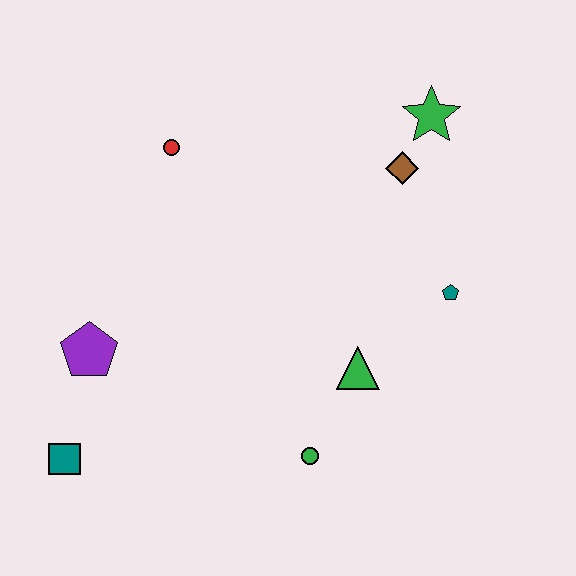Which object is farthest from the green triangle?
The teal square is farthest from the green triangle.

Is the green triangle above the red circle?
No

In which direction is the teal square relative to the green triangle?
The teal square is to the left of the green triangle.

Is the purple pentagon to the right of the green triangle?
No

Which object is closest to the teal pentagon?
The green triangle is closest to the teal pentagon.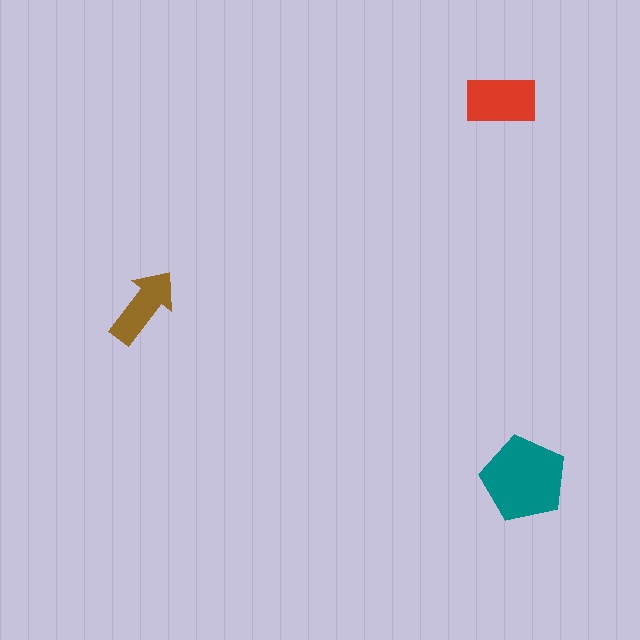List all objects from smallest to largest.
The brown arrow, the red rectangle, the teal pentagon.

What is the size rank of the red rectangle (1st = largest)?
2nd.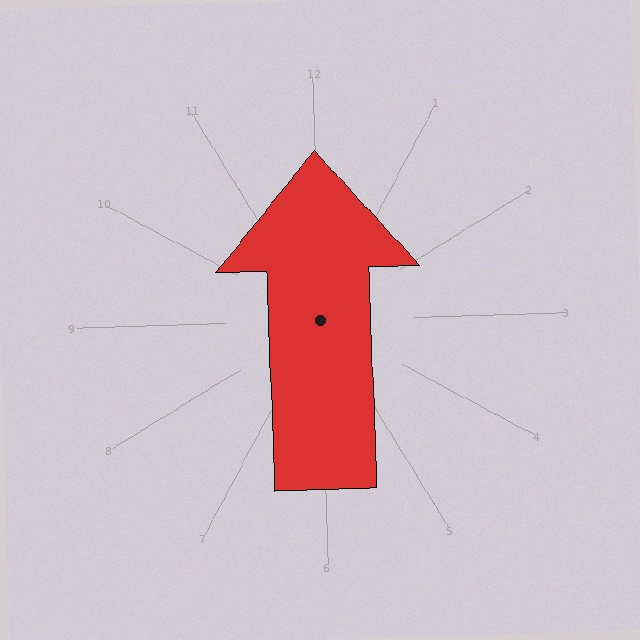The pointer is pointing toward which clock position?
Roughly 12 o'clock.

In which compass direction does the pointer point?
North.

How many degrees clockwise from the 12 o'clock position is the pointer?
Approximately 360 degrees.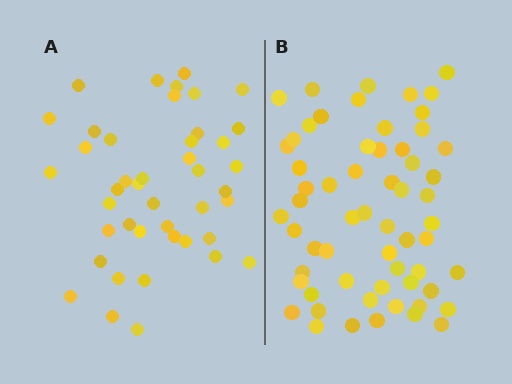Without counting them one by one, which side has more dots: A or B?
Region B (the right region) has more dots.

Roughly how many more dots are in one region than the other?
Region B has approximately 15 more dots than region A.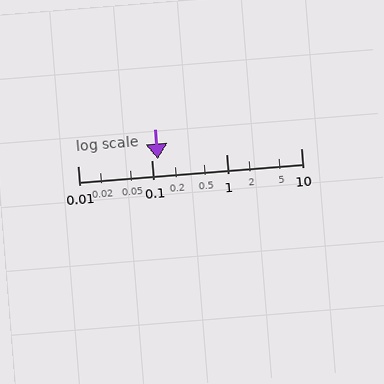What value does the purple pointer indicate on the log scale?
The pointer indicates approximately 0.12.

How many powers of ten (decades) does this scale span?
The scale spans 3 decades, from 0.01 to 10.